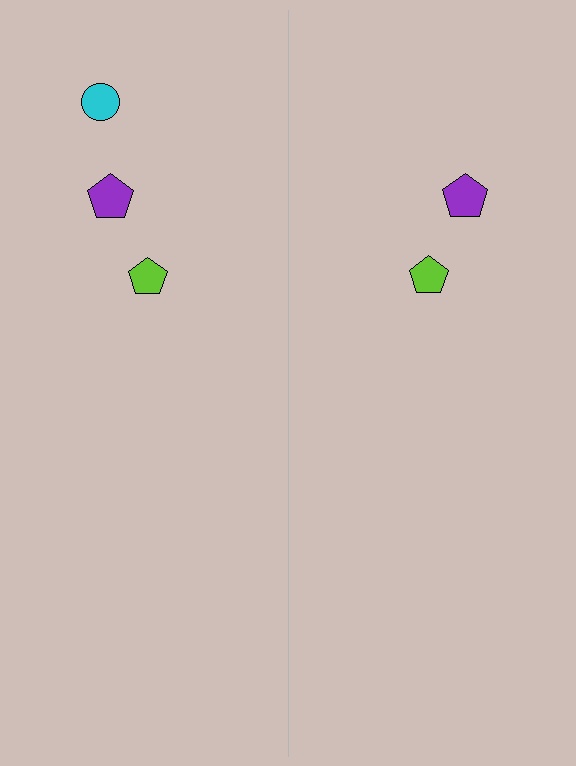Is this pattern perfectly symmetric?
No, the pattern is not perfectly symmetric. A cyan circle is missing from the right side.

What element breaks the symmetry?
A cyan circle is missing from the right side.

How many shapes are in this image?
There are 5 shapes in this image.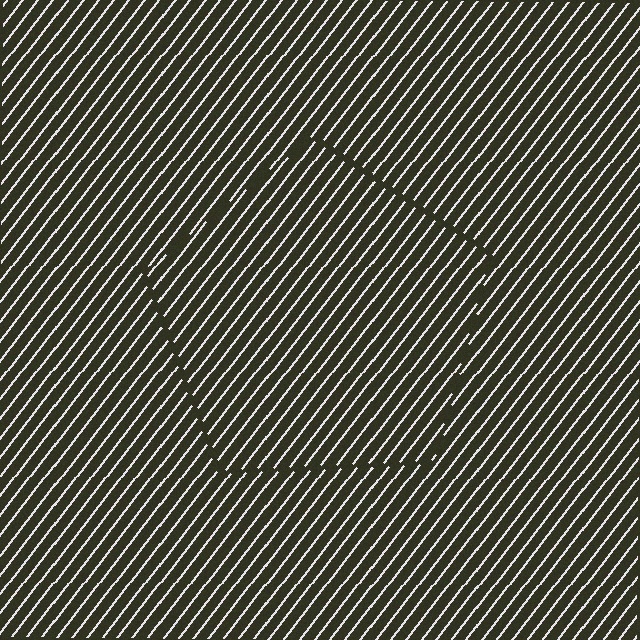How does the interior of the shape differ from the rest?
The interior of the shape contains the same grating, shifted by half a period — the contour is defined by the phase discontinuity where line-ends from the inner and outer gratings abut.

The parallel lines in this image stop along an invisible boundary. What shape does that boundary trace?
An illusory pentagon. The interior of the shape contains the same grating, shifted by half a period — the contour is defined by the phase discontinuity where line-ends from the inner and outer gratings abut.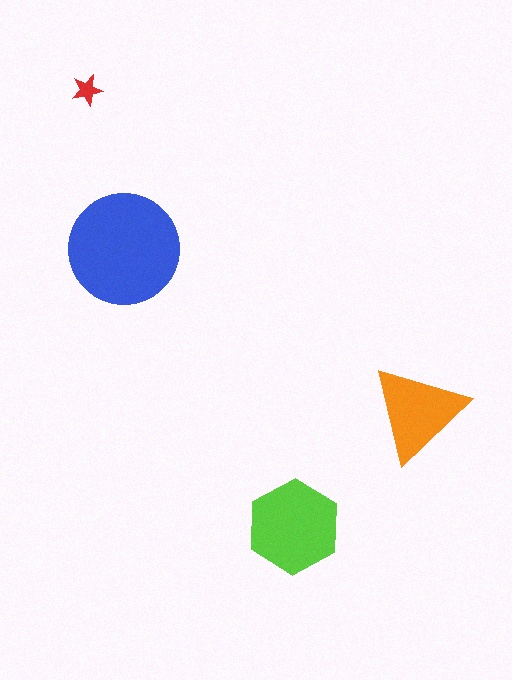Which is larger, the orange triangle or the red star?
The orange triangle.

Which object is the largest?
The blue circle.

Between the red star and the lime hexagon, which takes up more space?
The lime hexagon.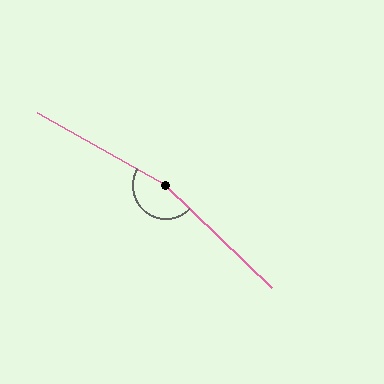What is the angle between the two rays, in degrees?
Approximately 166 degrees.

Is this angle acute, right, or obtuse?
It is obtuse.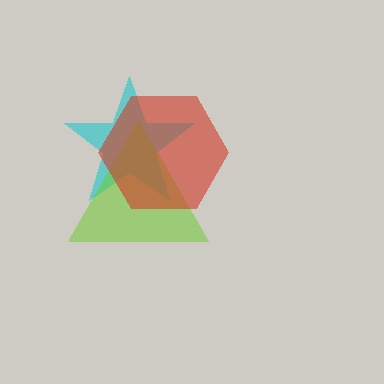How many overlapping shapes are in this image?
There are 3 overlapping shapes in the image.